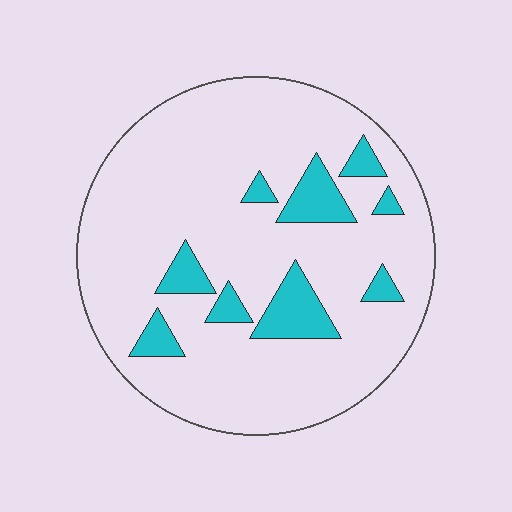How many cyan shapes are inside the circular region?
9.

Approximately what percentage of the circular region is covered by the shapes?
Approximately 15%.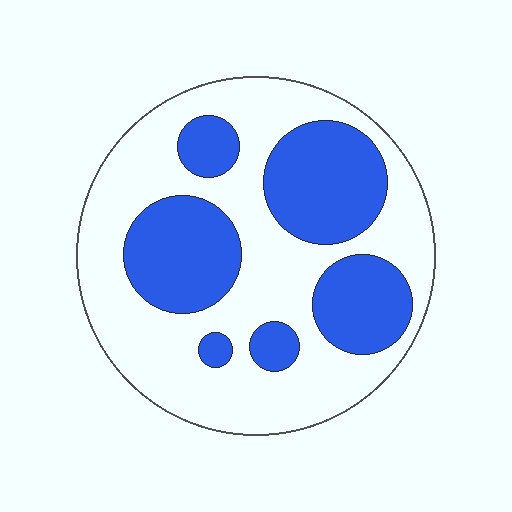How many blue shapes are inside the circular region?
6.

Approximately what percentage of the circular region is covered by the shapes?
Approximately 35%.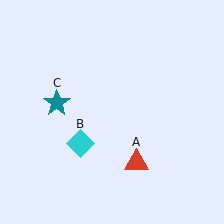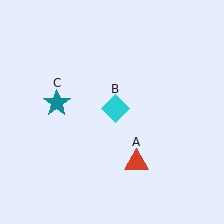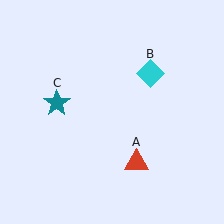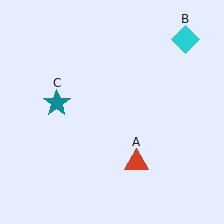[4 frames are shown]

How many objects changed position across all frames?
1 object changed position: cyan diamond (object B).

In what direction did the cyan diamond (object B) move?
The cyan diamond (object B) moved up and to the right.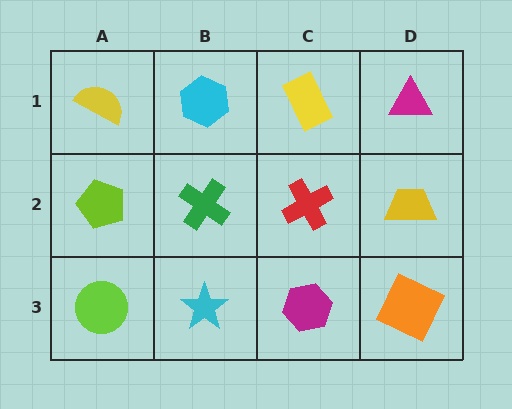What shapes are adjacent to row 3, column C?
A red cross (row 2, column C), a cyan star (row 3, column B), an orange square (row 3, column D).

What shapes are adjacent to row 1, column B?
A green cross (row 2, column B), a yellow semicircle (row 1, column A), a yellow rectangle (row 1, column C).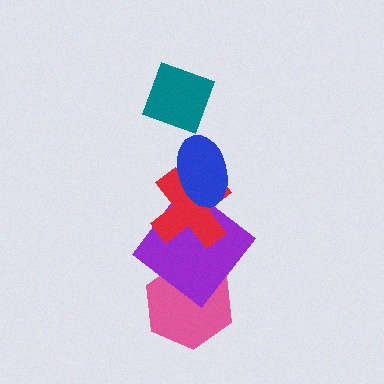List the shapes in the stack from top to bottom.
From top to bottom: the teal diamond, the blue ellipse, the red cross, the purple diamond, the pink hexagon.